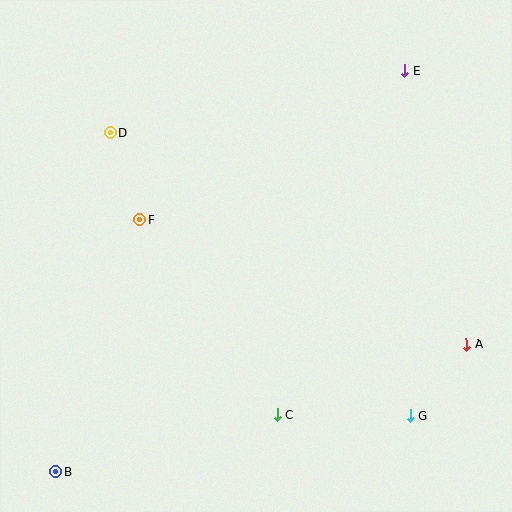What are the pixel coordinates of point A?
Point A is at (466, 344).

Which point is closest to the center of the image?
Point F at (140, 219) is closest to the center.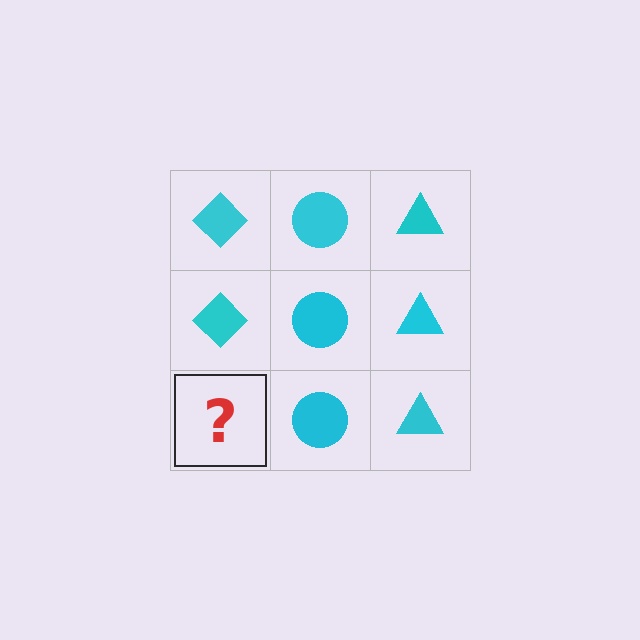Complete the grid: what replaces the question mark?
The question mark should be replaced with a cyan diamond.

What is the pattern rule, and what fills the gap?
The rule is that each column has a consistent shape. The gap should be filled with a cyan diamond.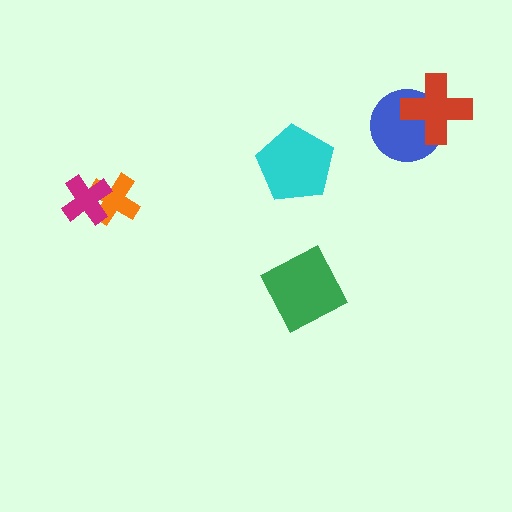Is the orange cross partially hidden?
Yes, it is partially covered by another shape.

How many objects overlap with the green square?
0 objects overlap with the green square.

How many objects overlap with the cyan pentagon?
0 objects overlap with the cyan pentagon.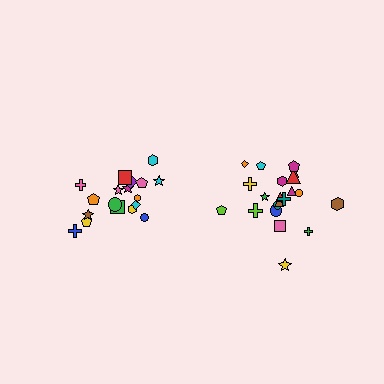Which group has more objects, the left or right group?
The right group.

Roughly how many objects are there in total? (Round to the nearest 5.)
Roughly 40 objects in total.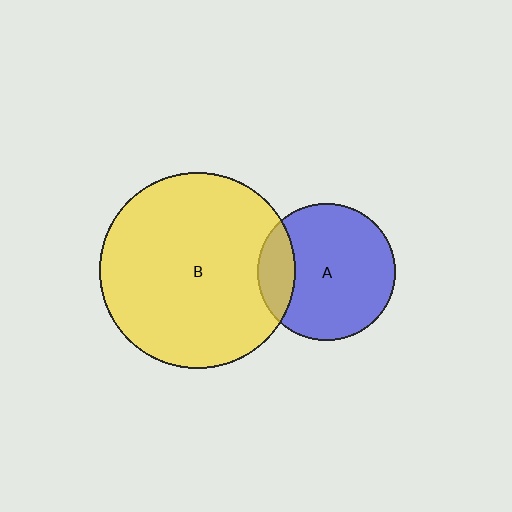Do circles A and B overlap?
Yes.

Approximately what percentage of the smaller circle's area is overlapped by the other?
Approximately 20%.